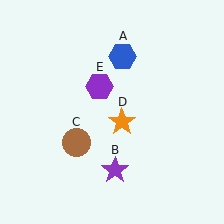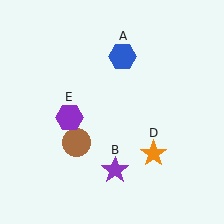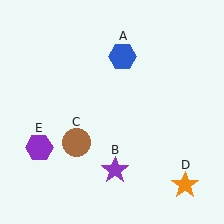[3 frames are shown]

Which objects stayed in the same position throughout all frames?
Blue hexagon (object A) and purple star (object B) and brown circle (object C) remained stationary.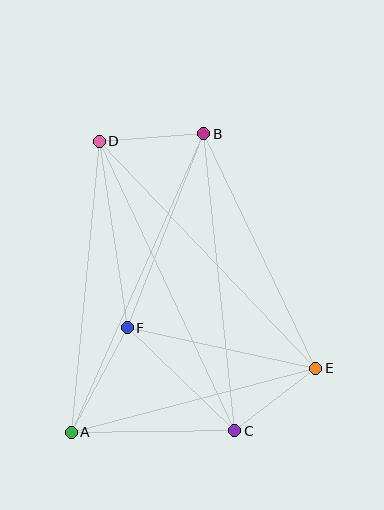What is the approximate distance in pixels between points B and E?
The distance between B and E is approximately 260 pixels.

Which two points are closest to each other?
Points C and E are closest to each other.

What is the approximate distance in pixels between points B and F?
The distance between B and F is approximately 208 pixels.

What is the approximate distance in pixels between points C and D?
The distance between C and D is approximately 320 pixels.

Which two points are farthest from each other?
Points A and B are farthest from each other.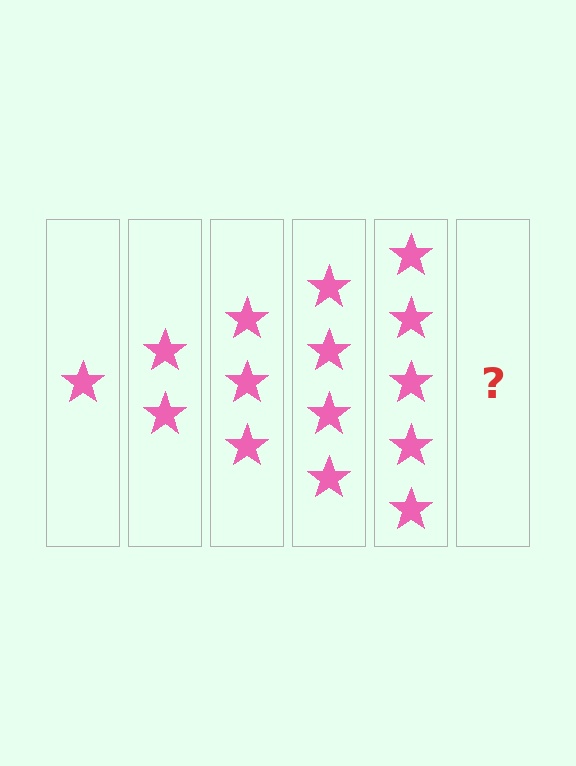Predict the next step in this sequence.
The next step is 6 stars.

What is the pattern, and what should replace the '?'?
The pattern is that each step adds one more star. The '?' should be 6 stars.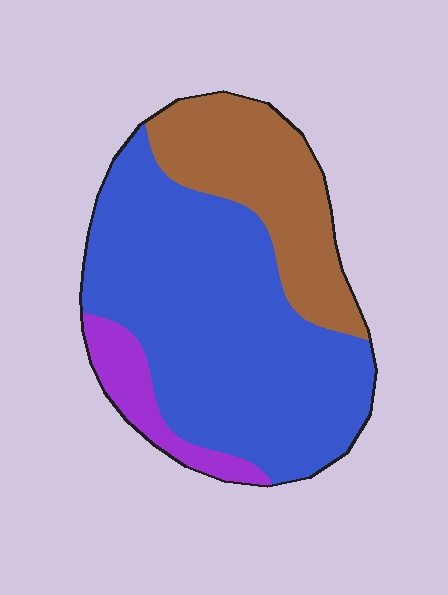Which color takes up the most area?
Blue, at roughly 65%.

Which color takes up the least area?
Purple, at roughly 10%.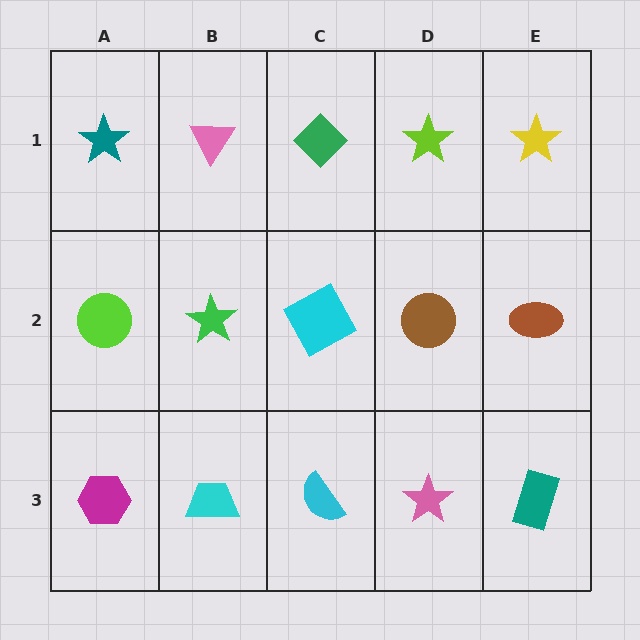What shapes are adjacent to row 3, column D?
A brown circle (row 2, column D), a cyan semicircle (row 3, column C), a teal rectangle (row 3, column E).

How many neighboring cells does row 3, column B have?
3.